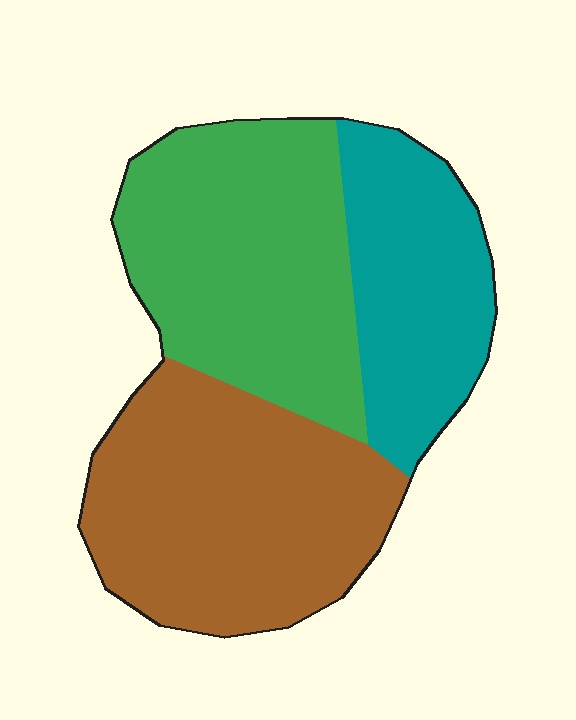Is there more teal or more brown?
Brown.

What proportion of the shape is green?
Green covers about 35% of the shape.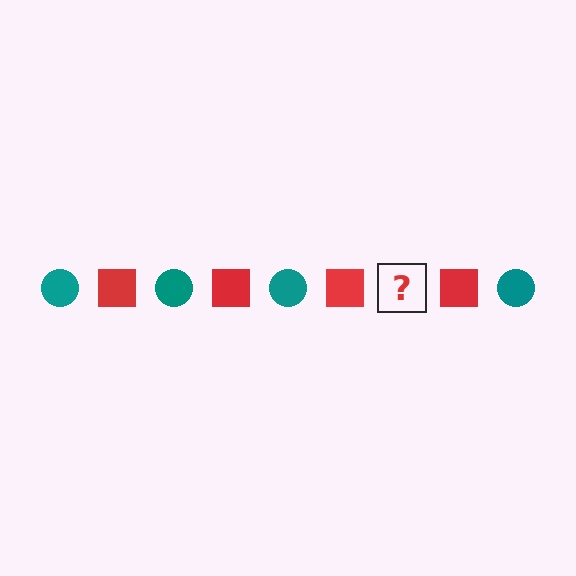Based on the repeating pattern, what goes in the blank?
The blank should be a teal circle.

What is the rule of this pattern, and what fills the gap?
The rule is that the pattern alternates between teal circle and red square. The gap should be filled with a teal circle.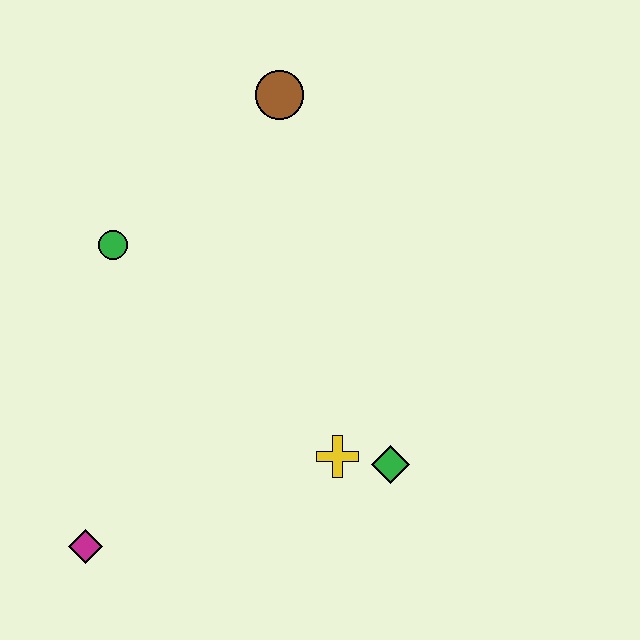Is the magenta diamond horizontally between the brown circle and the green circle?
No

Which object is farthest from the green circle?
The green diamond is farthest from the green circle.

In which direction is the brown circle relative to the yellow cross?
The brown circle is above the yellow cross.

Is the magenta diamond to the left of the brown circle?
Yes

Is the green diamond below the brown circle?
Yes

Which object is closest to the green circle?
The brown circle is closest to the green circle.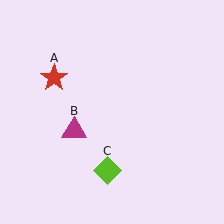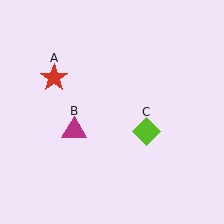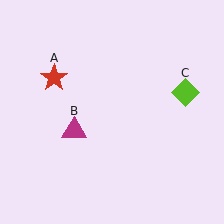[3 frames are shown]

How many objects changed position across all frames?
1 object changed position: lime diamond (object C).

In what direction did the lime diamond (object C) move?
The lime diamond (object C) moved up and to the right.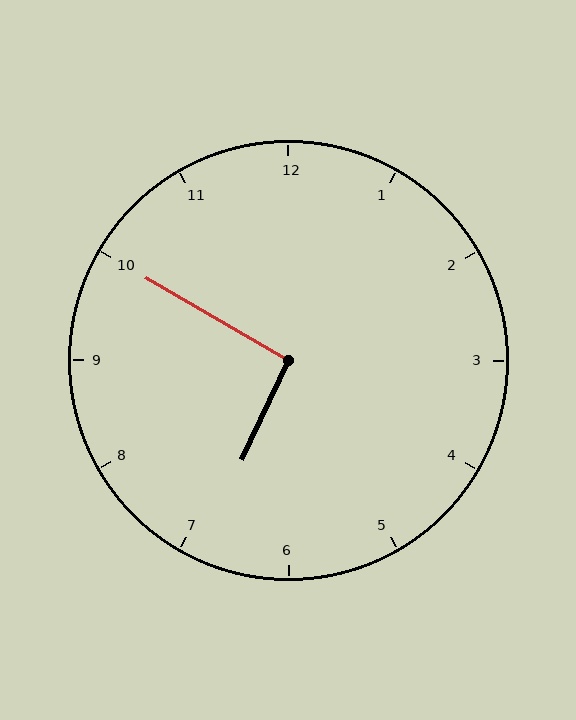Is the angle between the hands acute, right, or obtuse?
It is right.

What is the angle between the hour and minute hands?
Approximately 95 degrees.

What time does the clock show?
6:50.